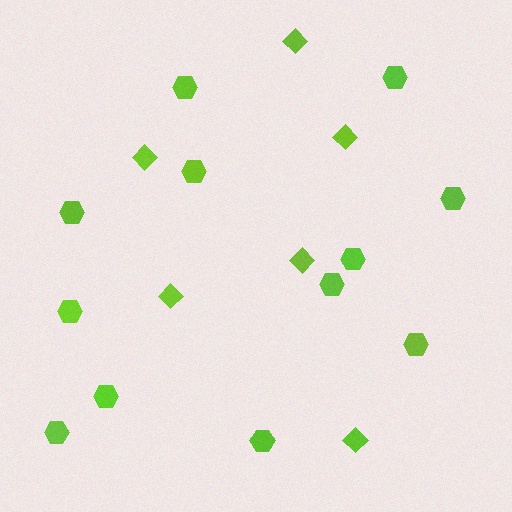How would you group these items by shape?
There are 2 groups: one group of diamonds (6) and one group of hexagons (12).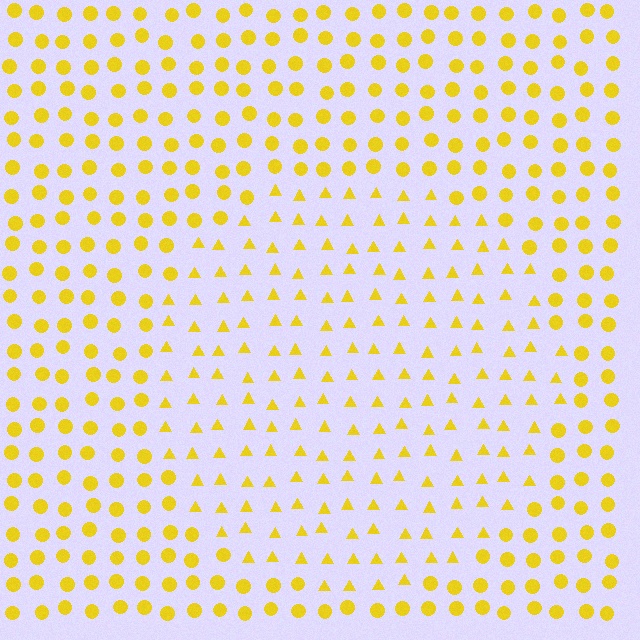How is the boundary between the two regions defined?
The boundary is defined by a change in element shape: triangles inside vs. circles outside. All elements share the same color and spacing.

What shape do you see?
I see a circle.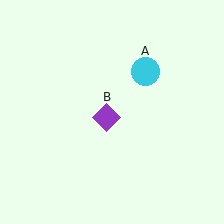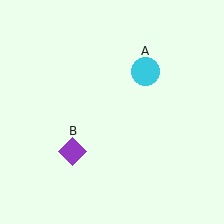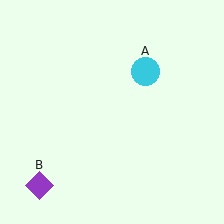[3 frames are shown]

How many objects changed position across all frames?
1 object changed position: purple diamond (object B).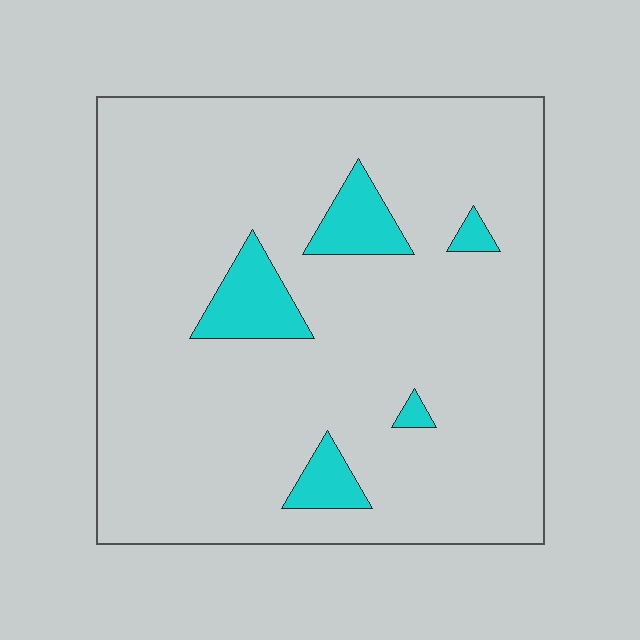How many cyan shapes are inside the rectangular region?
5.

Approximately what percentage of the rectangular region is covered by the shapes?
Approximately 10%.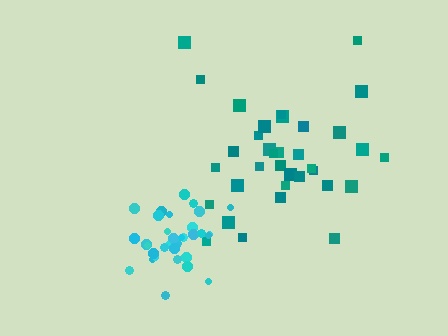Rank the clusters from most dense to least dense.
cyan, teal.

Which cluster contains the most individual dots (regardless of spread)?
Teal (35).